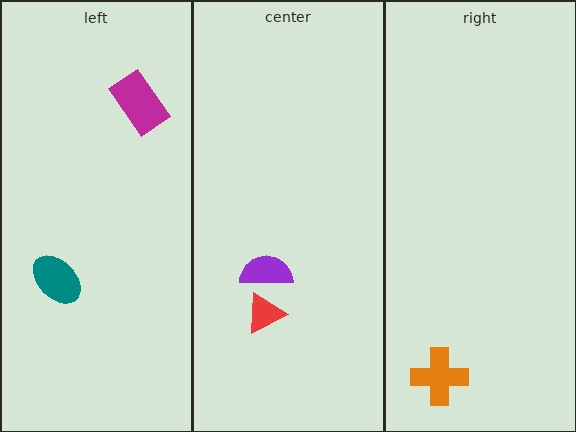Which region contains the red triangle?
The center region.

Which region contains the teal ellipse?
The left region.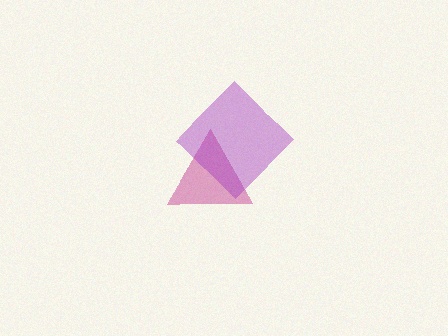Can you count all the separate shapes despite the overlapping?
Yes, there are 2 separate shapes.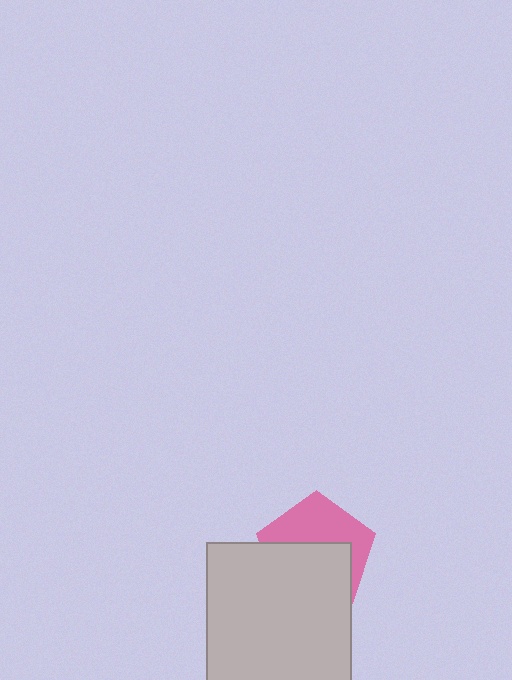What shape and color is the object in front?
The object in front is a light gray square.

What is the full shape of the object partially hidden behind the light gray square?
The partially hidden object is a pink pentagon.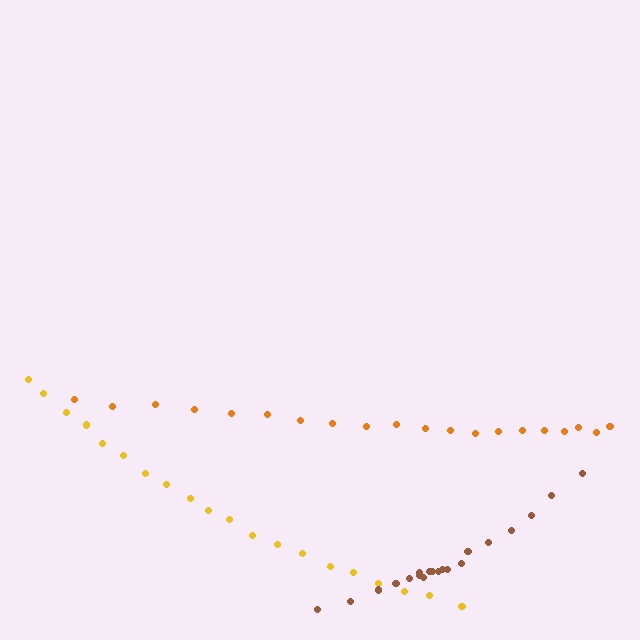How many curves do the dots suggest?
There are 3 distinct paths.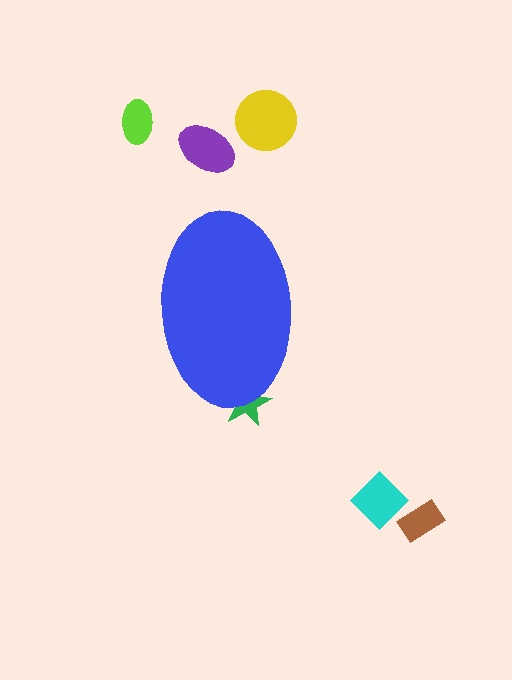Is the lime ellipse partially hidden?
No, the lime ellipse is fully visible.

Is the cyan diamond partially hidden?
No, the cyan diamond is fully visible.